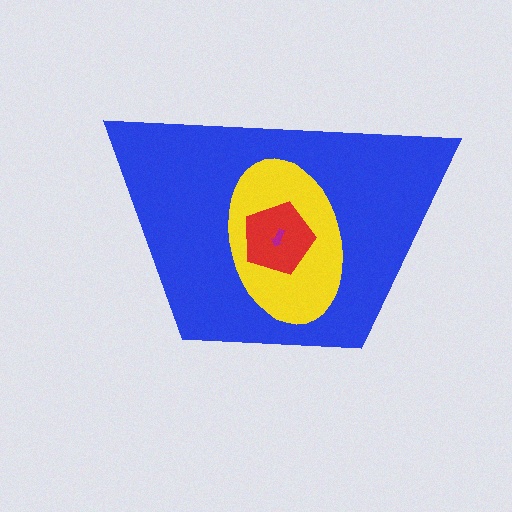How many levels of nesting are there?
4.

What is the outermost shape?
The blue trapezoid.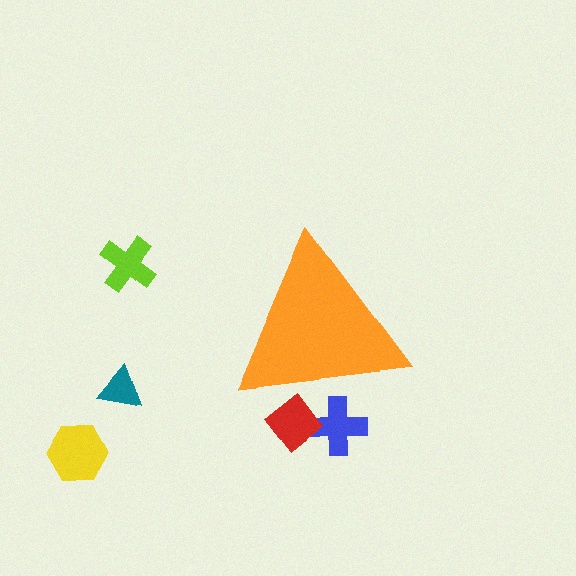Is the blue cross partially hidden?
Yes, the blue cross is partially hidden behind the orange triangle.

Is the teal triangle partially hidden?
No, the teal triangle is fully visible.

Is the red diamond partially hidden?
Yes, the red diamond is partially hidden behind the orange triangle.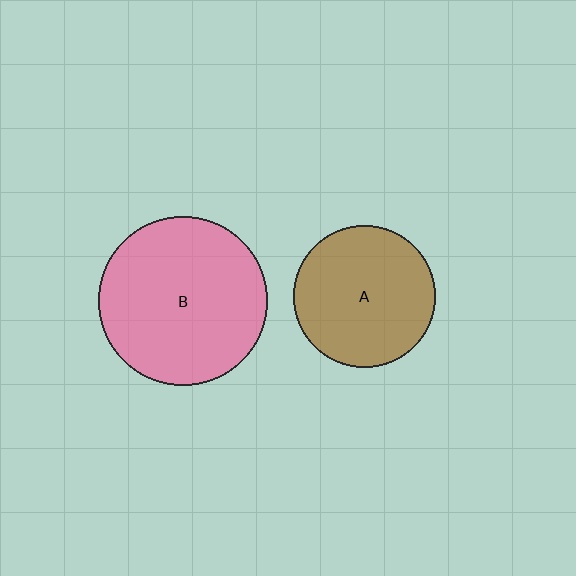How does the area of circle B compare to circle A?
Approximately 1.4 times.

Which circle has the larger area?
Circle B (pink).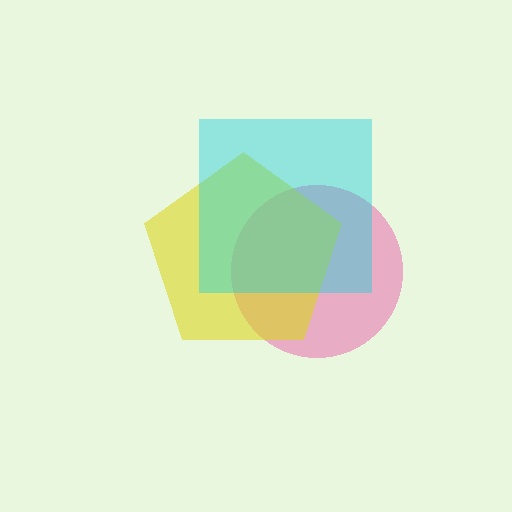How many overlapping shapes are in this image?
There are 3 overlapping shapes in the image.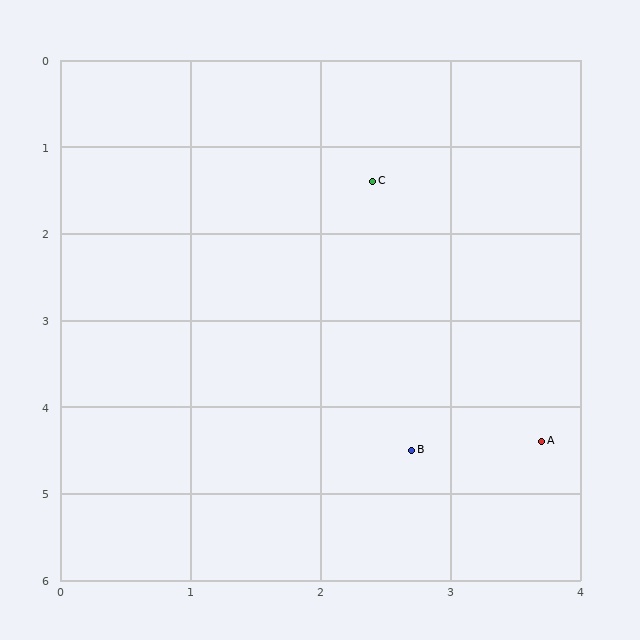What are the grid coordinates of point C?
Point C is at approximately (2.4, 1.4).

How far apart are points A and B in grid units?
Points A and B are about 1.0 grid units apart.